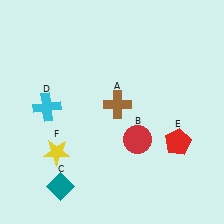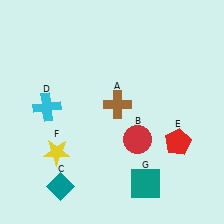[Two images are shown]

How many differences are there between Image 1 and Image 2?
There is 1 difference between the two images.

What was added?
A teal square (G) was added in Image 2.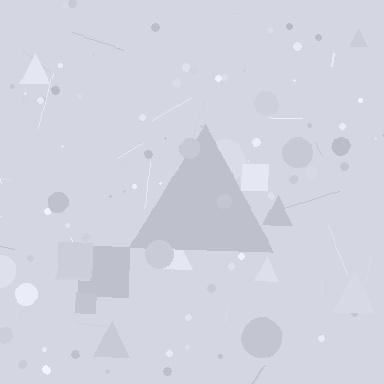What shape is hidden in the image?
A triangle is hidden in the image.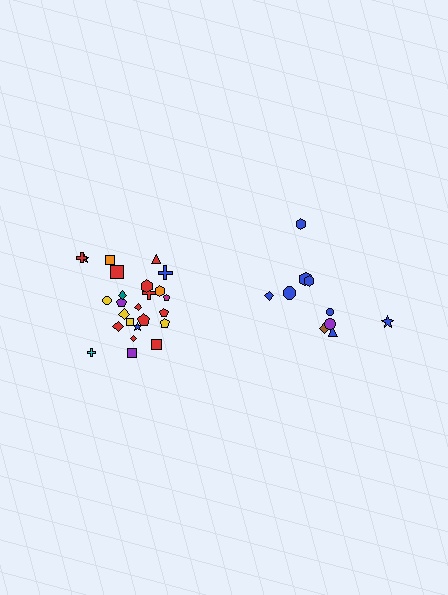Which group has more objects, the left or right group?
The left group.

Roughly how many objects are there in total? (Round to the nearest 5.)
Roughly 35 objects in total.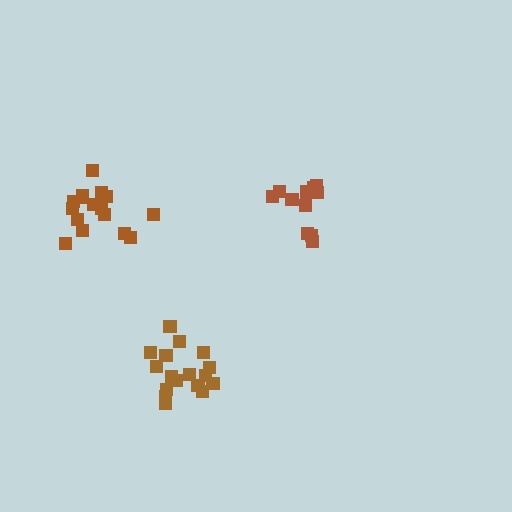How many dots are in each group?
Group 1: 11 dots, Group 2: 16 dots, Group 3: 17 dots (44 total).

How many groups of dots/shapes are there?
There are 3 groups.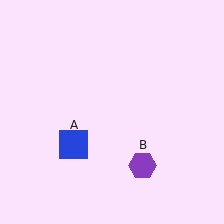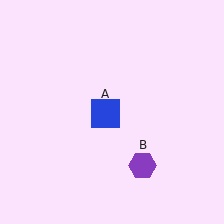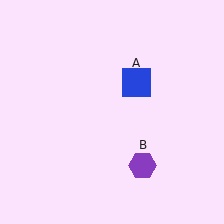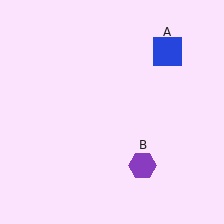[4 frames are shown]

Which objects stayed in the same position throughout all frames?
Purple hexagon (object B) remained stationary.